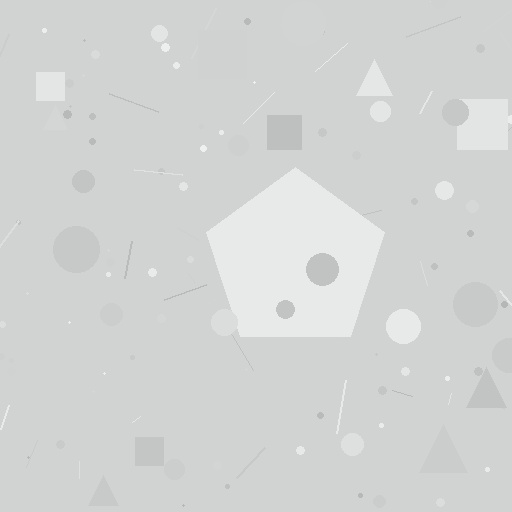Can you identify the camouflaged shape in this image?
The camouflaged shape is a pentagon.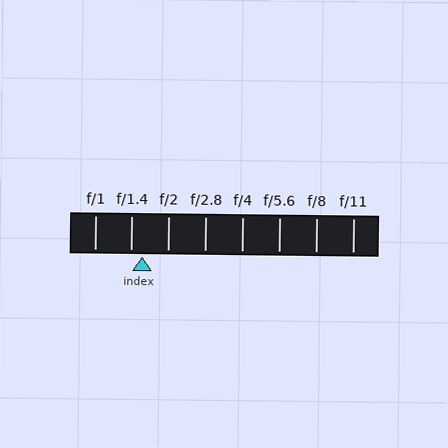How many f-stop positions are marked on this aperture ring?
There are 8 f-stop positions marked.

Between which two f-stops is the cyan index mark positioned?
The index mark is between f/1.4 and f/2.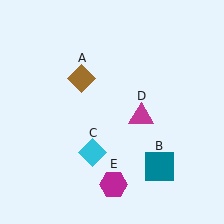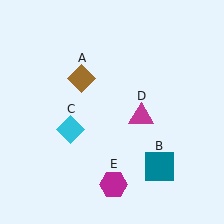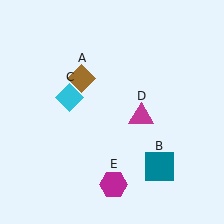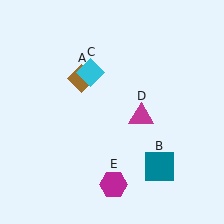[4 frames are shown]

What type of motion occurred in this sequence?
The cyan diamond (object C) rotated clockwise around the center of the scene.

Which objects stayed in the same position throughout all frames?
Brown diamond (object A) and teal square (object B) and magenta triangle (object D) and magenta hexagon (object E) remained stationary.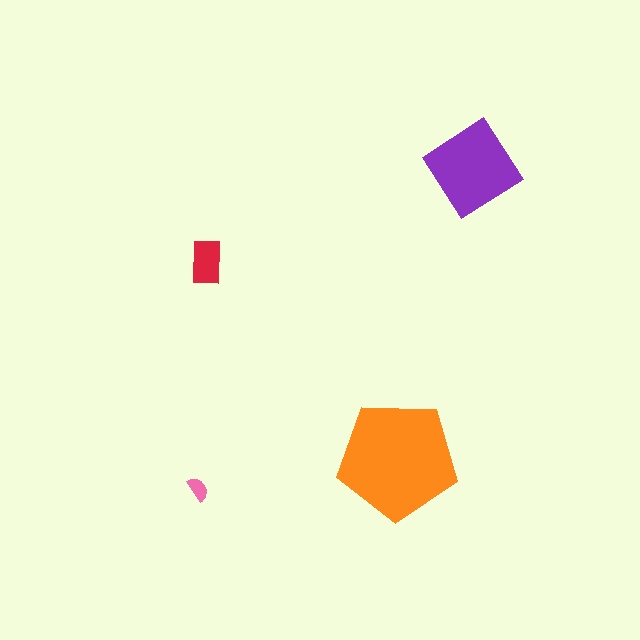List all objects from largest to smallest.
The orange pentagon, the purple diamond, the red rectangle, the pink semicircle.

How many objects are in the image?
There are 4 objects in the image.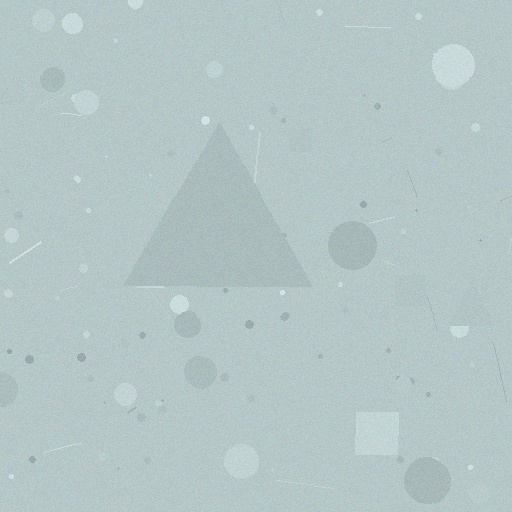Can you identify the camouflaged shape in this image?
The camouflaged shape is a triangle.